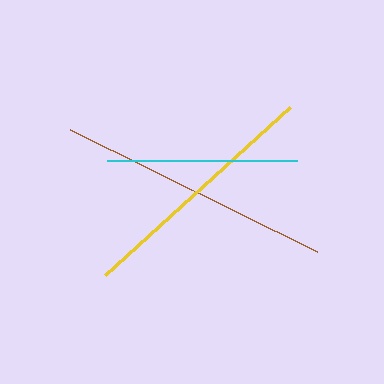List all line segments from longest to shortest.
From longest to shortest: brown, yellow, cyan.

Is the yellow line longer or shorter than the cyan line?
The yellow line is longer than the cyan line.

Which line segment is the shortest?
The cyan line is the shortest at approximately 189 pixels.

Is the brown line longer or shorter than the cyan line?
The brown line is longer than the cyan line.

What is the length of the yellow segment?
The yellow segment is approximately 250 pixels long.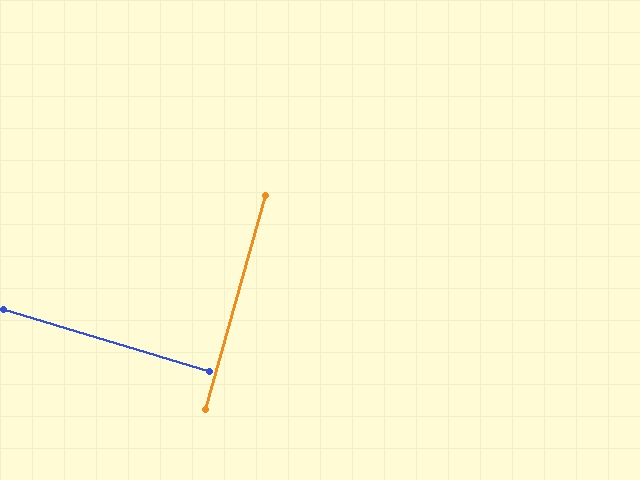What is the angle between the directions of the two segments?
Approximately 89 degrees.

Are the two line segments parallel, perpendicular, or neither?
Perpendicular — they meet at approximately 89°.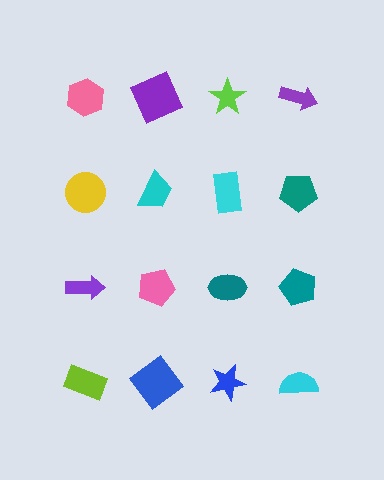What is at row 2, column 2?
A cyan trapezoid.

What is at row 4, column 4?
A cyan semicircle.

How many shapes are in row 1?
4 shapes.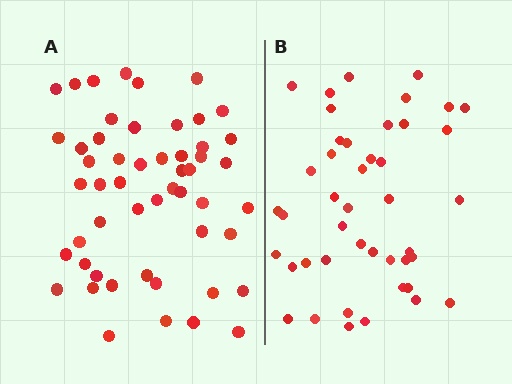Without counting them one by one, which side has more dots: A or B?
Region A (the left region) has more dots.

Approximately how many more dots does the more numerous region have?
Region A has roughly 8 or so more dots than region B.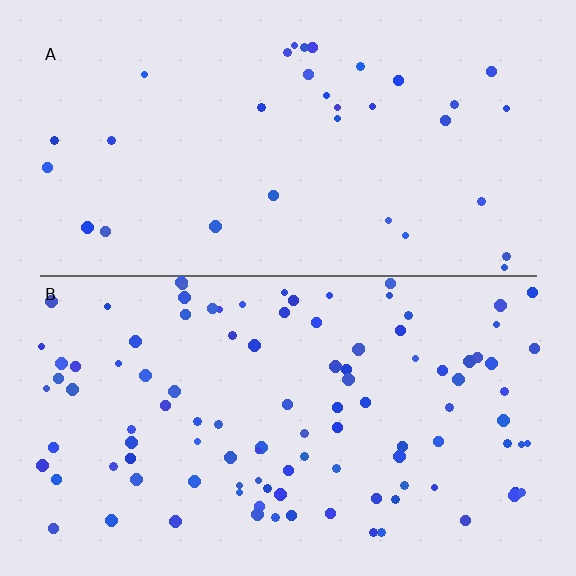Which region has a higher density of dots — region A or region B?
B (the bottom).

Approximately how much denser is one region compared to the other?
Approximately 3.1× — region B over region A.